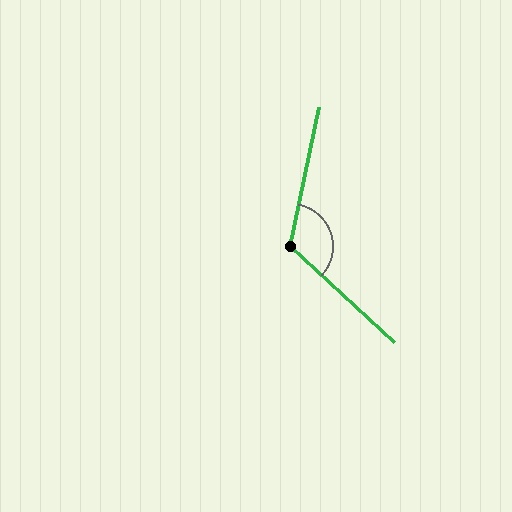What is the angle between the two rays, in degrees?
Approximately 121 degrees.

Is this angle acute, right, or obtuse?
It is obtuse.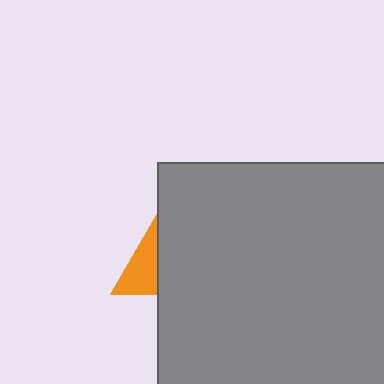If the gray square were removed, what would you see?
You would see the complete orange triangle.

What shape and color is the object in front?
The object in front is a gray square.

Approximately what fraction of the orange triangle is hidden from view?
Roughly 71% of the orange triangle is hidden behind the gray square.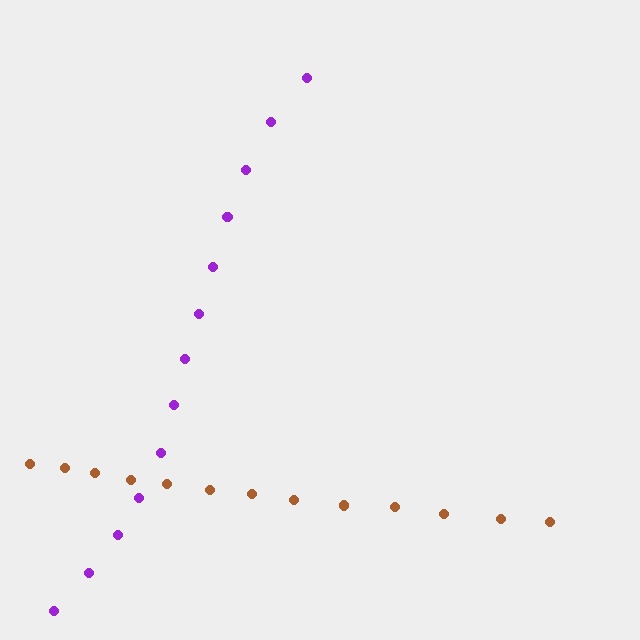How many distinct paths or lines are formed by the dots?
There are 2 distinct paths.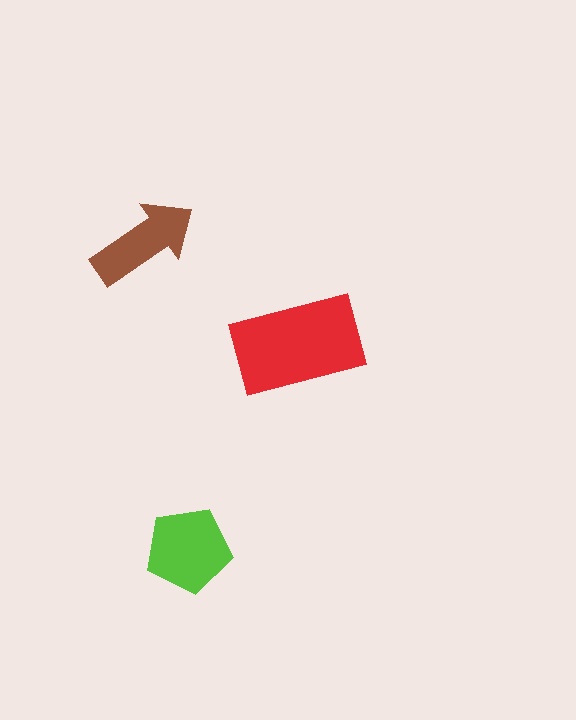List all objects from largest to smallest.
The red rectangle, the lime pentagon, the brown arrow.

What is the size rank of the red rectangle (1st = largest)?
1st.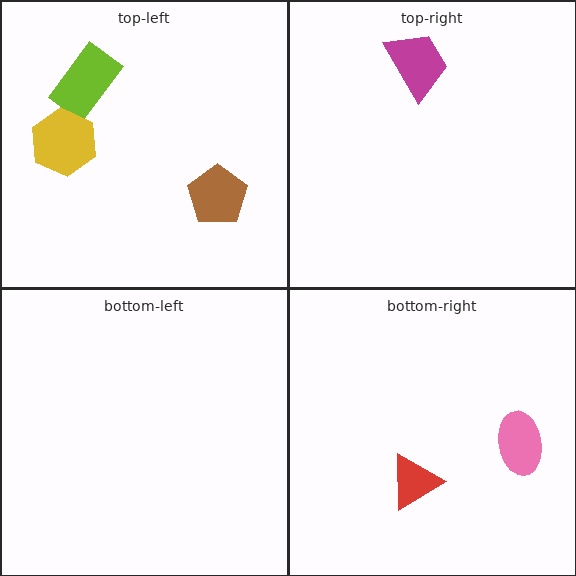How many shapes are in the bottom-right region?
2.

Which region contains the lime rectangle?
The top-left region.